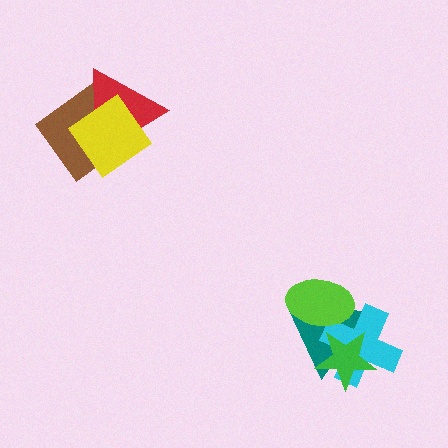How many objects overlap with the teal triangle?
3 objects overlap with the teal triangle.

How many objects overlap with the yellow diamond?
2 objects overlap with the yellow diamond.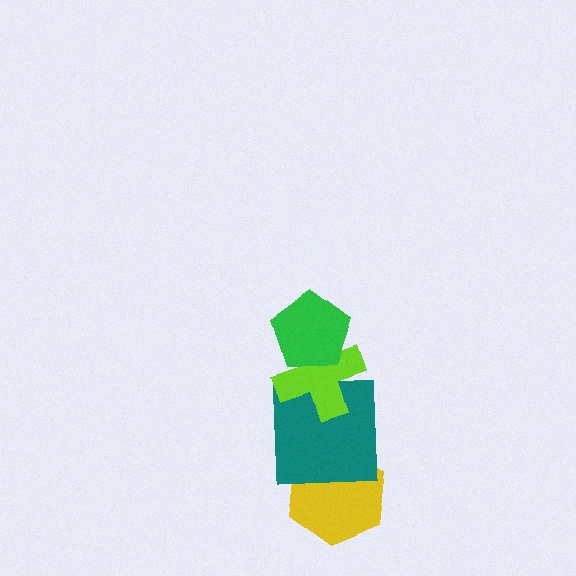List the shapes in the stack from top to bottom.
From top to bottom: the green pentagon, the lime cross, the teal square, the yellow hexagon.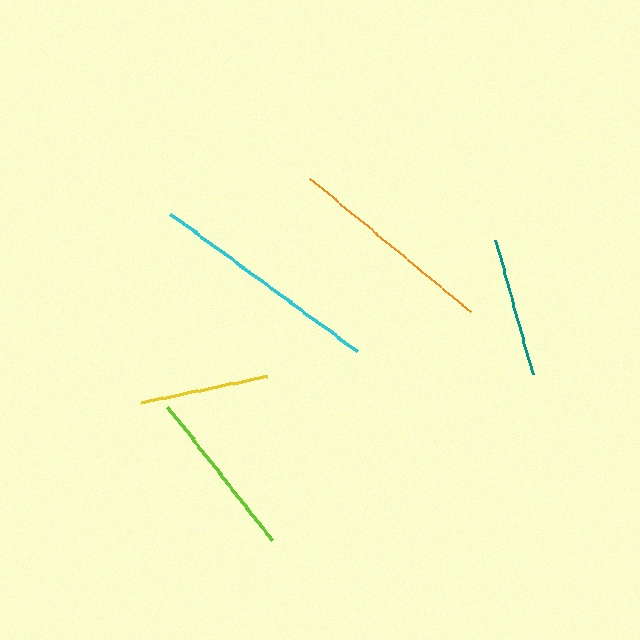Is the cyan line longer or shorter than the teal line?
The cyan line is longer than the teal line.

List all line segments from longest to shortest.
From longest to shortest: cyan, orange, lime, teal, yellow.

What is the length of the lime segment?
The lime segment is approximately 169 pixels long.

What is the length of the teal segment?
The teal segment is approximately 140 pixels long.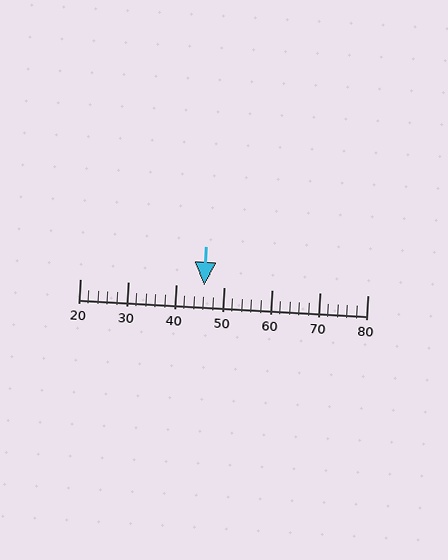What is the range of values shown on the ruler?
The ruler shows values from 20 to 80.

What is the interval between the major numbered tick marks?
The major tick marks are spaced 10 units apart.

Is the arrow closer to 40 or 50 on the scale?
The arrow is closer to 50.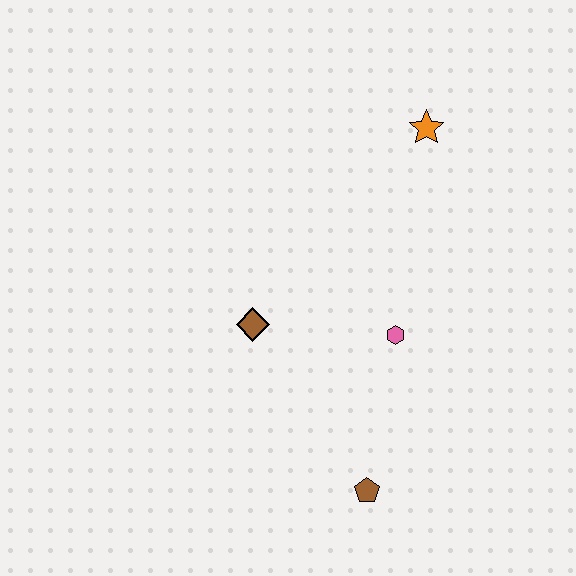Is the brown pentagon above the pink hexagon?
No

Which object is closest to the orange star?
The pink hexagon is closest to the orange star.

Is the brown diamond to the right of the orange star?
No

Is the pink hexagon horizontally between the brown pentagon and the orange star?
Yes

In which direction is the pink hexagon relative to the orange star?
The pink hexagon is below the orange star.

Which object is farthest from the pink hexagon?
The orange star is farthest from the pink hexagon.